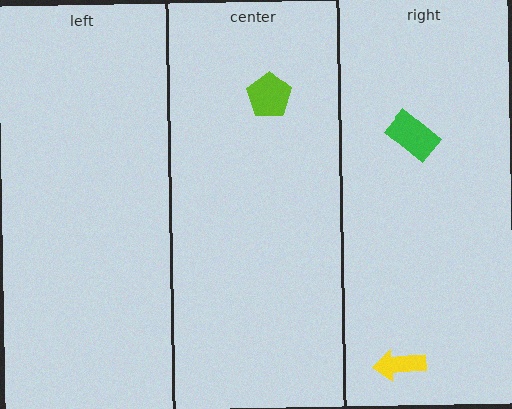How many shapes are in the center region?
1.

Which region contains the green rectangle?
The right region.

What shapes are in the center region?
The lime pentagon.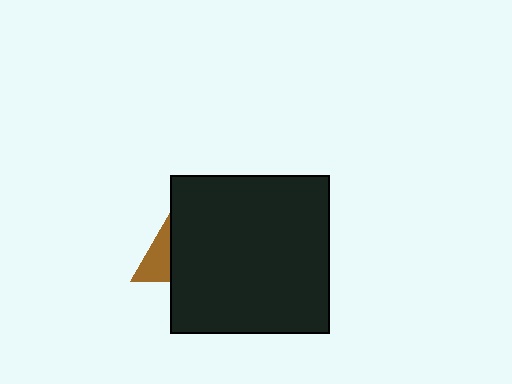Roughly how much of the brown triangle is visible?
A small part of it is visible (roughly 33%).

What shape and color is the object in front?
The object in front is a black square.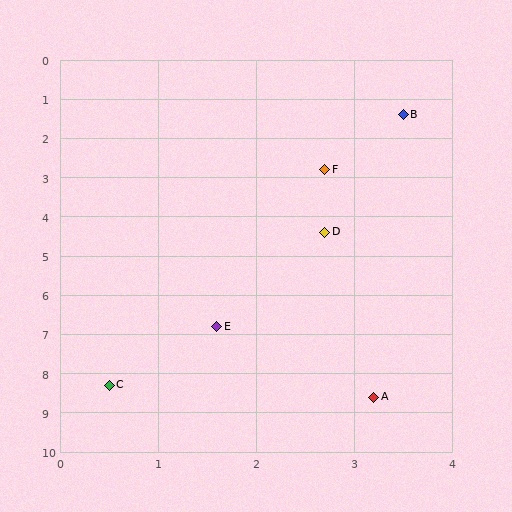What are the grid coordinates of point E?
Point E is at approximately (1.6, 6.8).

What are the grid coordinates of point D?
Point D is at approximately (2.7, 4.4).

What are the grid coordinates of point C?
Point C is at approximately (0.5, 8.3).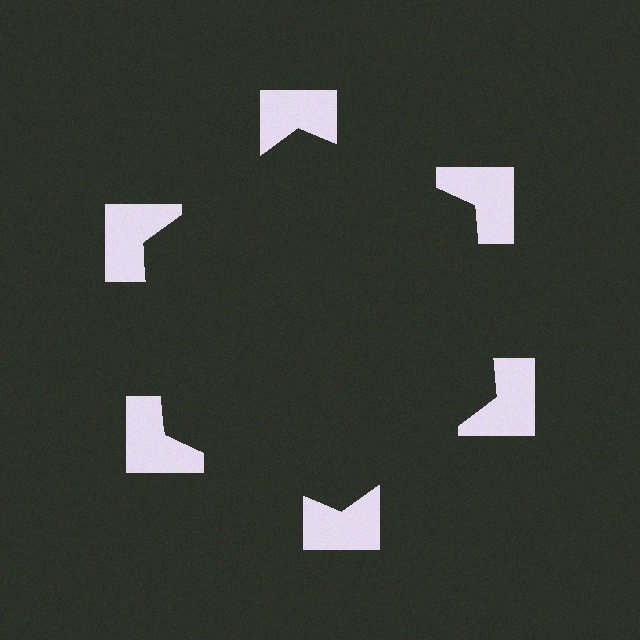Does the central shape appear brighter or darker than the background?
It typically appears slightly darker than the background, even though no actual brightness change is drawn.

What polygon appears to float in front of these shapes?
An illusory hexagon — its edges are inferred from the aligned wedge cuts in the notched squares, not physically drawn.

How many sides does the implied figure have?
6 sides.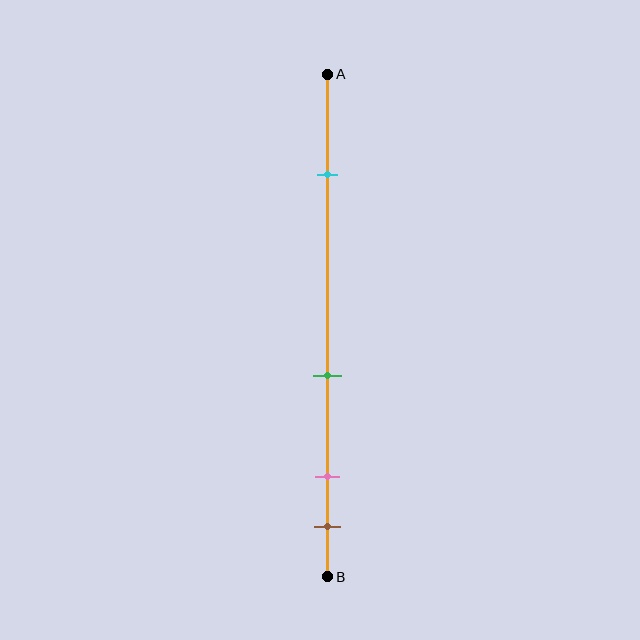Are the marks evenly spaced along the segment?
No, the marks are not evenly spaced.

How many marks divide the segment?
There are 4 marks dividing the segment.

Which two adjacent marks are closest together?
The pink and brown marks are the closest adjacent pair.